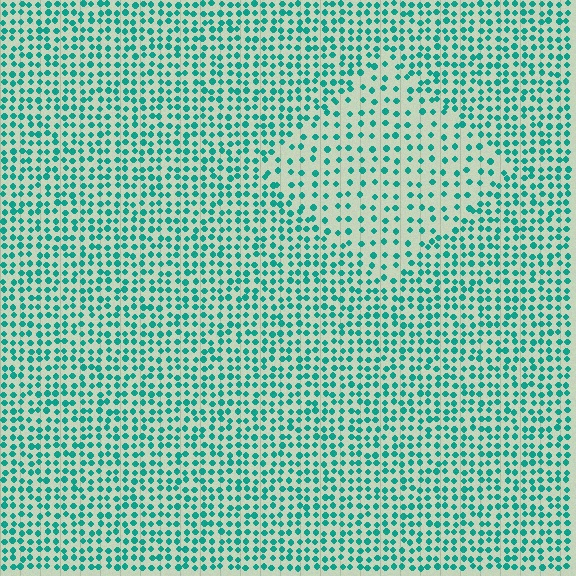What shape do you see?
I see a diamond.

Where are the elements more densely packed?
The elements are more densely packed outside the diamond boundary.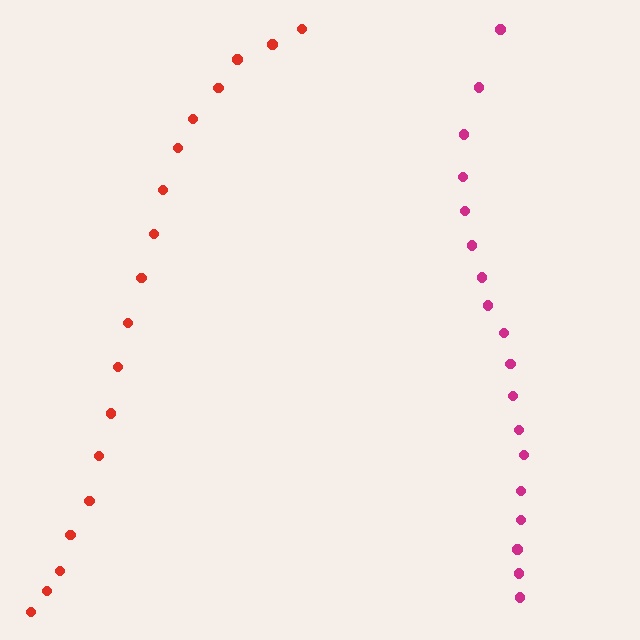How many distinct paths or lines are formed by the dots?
There are 2 distinct paths.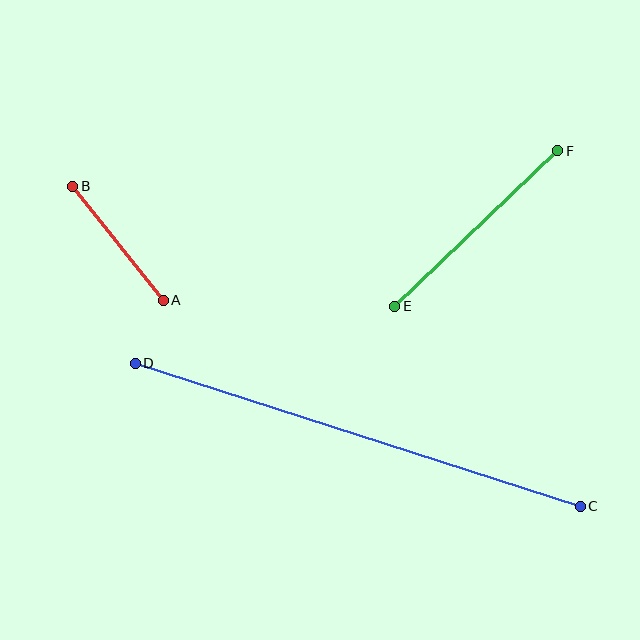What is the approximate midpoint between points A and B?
The midpoint is at approximately (118, 243) pixels.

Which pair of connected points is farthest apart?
Points C and D are farthest apart.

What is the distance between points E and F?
The distance is approximately 225 pixels.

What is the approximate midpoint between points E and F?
The midpoint is at approximately (476, 228) pixels.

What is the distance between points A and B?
The distance is approximately 146 pixels.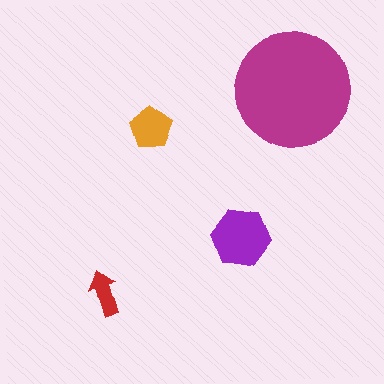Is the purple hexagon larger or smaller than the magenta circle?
Smaller.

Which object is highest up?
The magenta circle is topmost.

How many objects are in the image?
There are 4 objects in the image.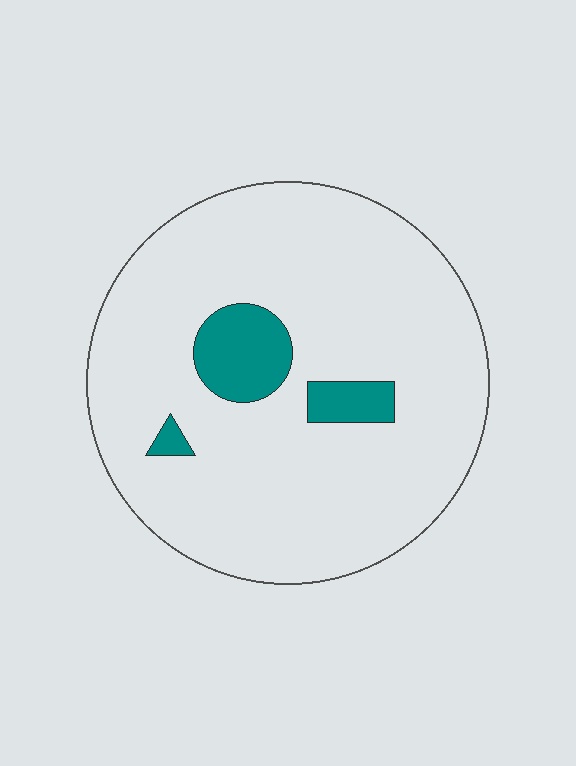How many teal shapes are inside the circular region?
3.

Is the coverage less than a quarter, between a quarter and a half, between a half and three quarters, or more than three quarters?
Less than a quarter.